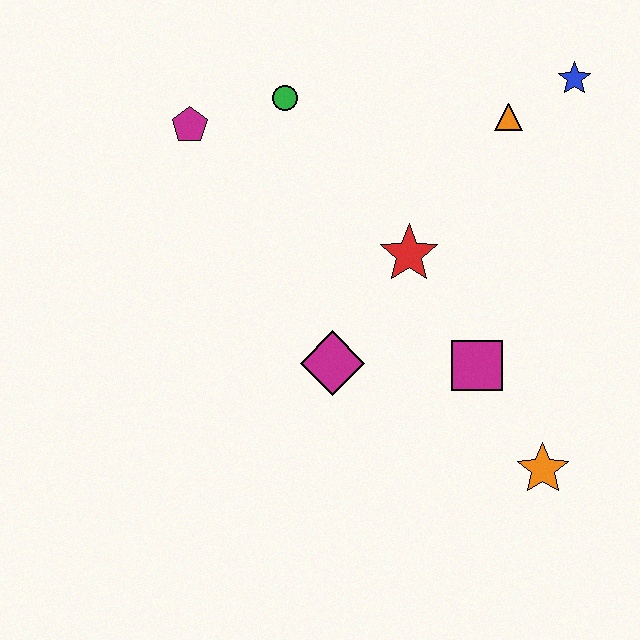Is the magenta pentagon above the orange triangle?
No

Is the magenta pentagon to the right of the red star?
No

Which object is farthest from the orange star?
The magenta pentagon is farthest from the orange star.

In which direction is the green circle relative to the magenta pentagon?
The green circle is to the right of the magenta pentagon.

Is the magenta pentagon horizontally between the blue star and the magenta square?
No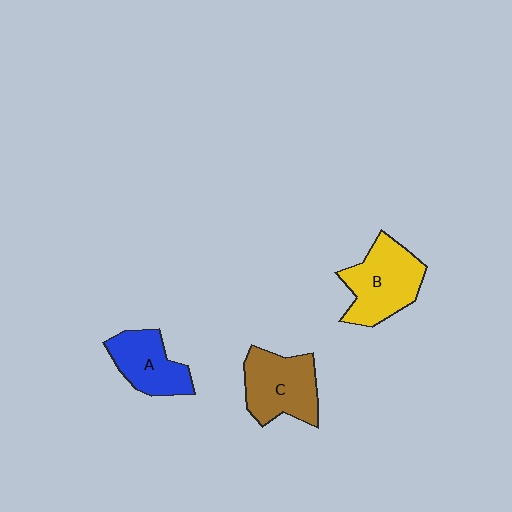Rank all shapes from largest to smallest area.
From largest to smallest: B (yellow), C (brown), A (blue).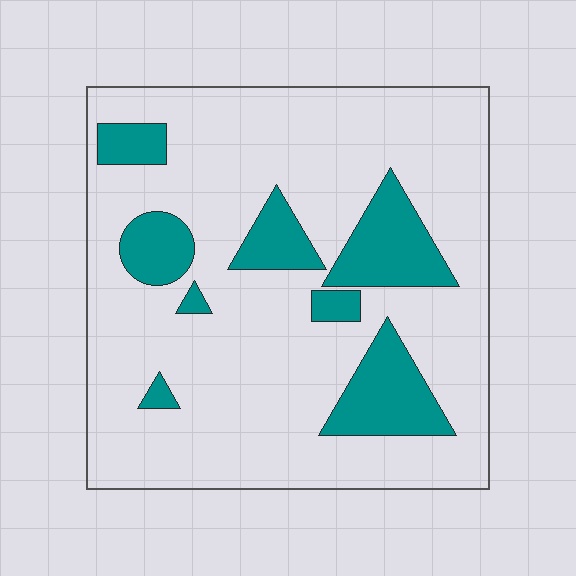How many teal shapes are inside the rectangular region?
8.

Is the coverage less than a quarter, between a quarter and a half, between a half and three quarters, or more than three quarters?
Less than a quarter.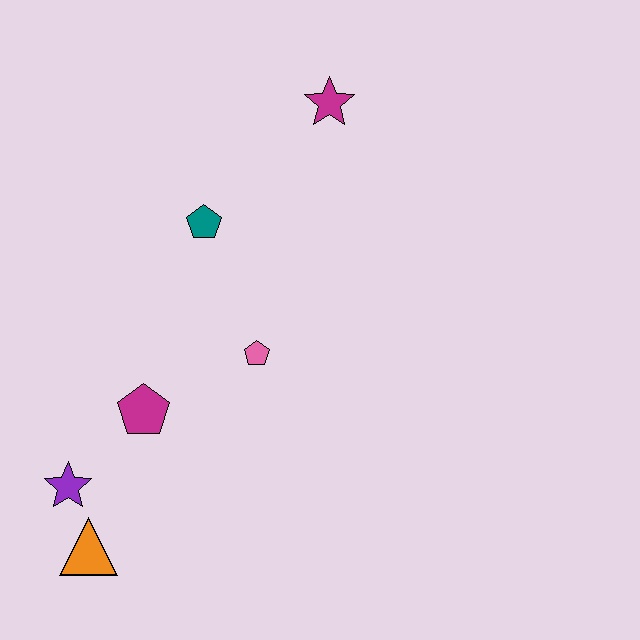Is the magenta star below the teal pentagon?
No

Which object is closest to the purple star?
The orange triangle is closest to the purple star.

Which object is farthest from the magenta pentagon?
The magenta star is farthest from the magenta pentagon.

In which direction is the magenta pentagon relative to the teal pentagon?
The magenta pentagon is below the teal pentagon.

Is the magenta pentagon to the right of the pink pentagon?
No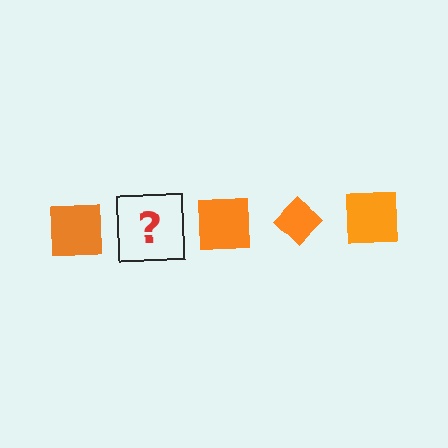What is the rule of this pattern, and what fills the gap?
The rule is that the pattern cycles through square, diamond shapes in orange. The gap should be filled with an orange diamond.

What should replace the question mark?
The question mark should be replaced with an orange diamond.